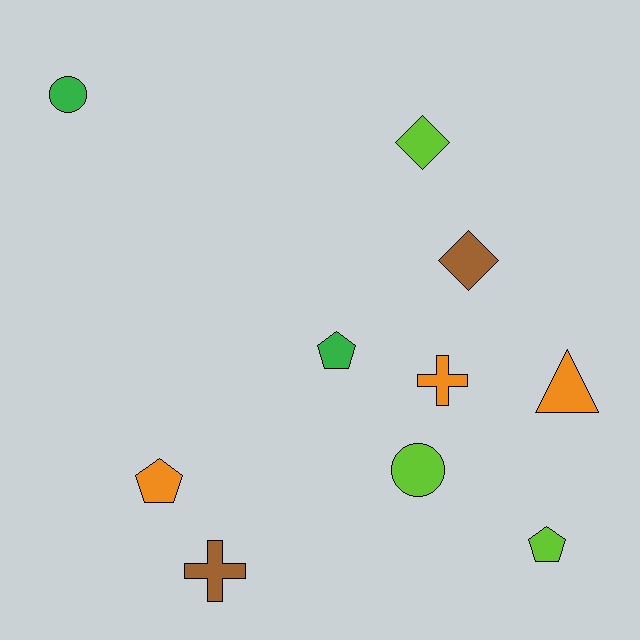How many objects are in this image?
There are 10 objects.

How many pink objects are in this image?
There are no pink objects.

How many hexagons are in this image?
There are no hexagons.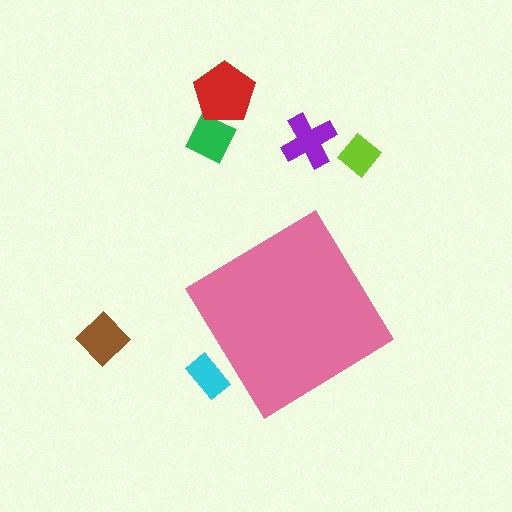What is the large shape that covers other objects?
A pink diamond.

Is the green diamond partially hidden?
No, the green diamond is fully visible.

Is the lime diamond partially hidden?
No, the lime diamond is fully visible.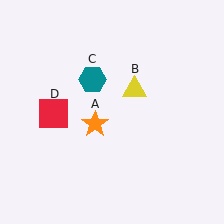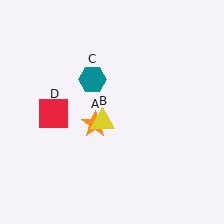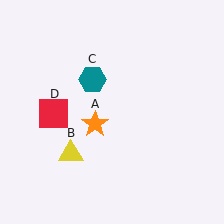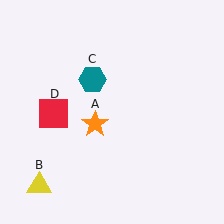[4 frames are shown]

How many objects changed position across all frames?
1 object changed position: yellow triangle (object B).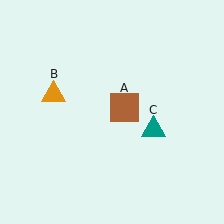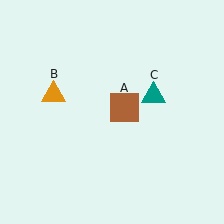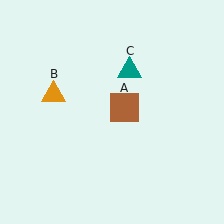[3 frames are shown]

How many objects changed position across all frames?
1 object changed position: teal triangle (object C).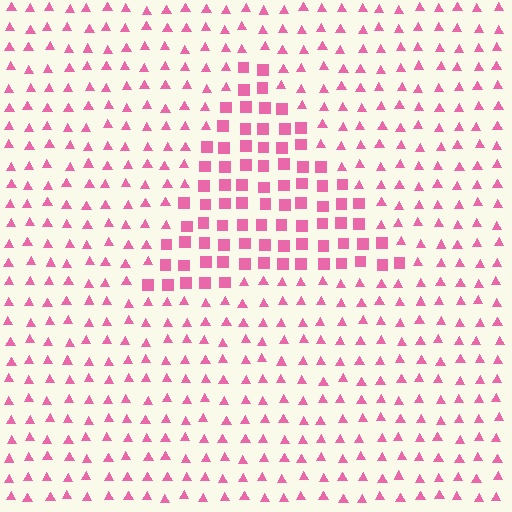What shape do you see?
I see a triangle.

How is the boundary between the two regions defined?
The boundary is defined by a change in element shape: squares inside vs. triangles outside. All elements share the same color and spacing.